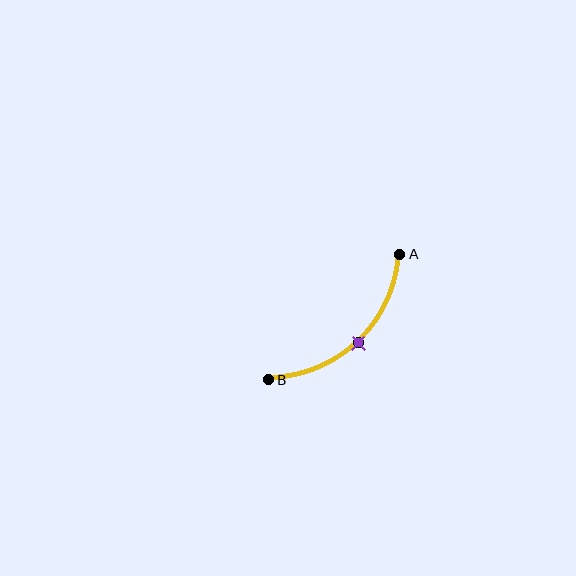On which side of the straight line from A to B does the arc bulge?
The arc bulges below and to the right of the straight line connecting A and B.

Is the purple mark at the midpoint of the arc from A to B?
Yes. The purple mark lies on the arc at equal arc-length from both A and B — it is the arc midpoint.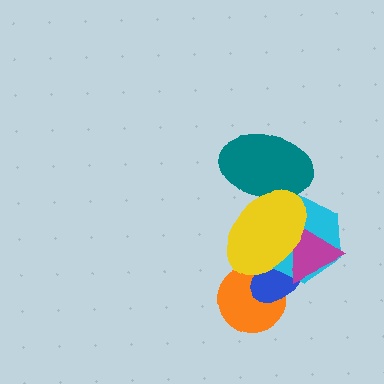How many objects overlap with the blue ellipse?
4 objects overlap with the blue ellipse.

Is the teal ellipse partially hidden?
Yes, it is partially covered by another shape.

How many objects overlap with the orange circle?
2 objects overlap with the orange circle.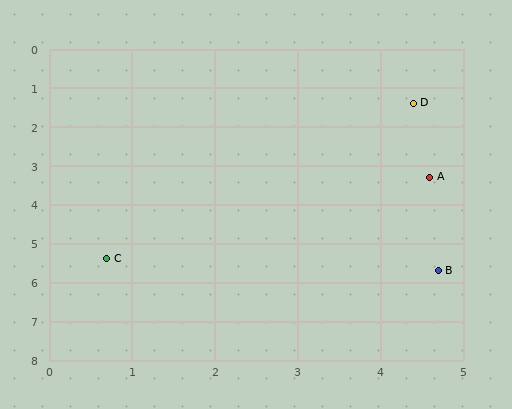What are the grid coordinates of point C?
Point C is at approximately (0.7, 5.4).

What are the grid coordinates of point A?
Point A is at approximately (4.6, 3.3).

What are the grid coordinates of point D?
Point D is at approximately (4.4, 1.4).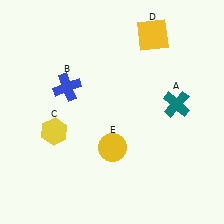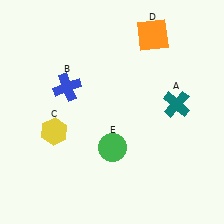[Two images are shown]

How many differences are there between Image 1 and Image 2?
There are 2 differences between the two images.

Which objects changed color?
D changed from yellow to orange. E changed from yellow to green.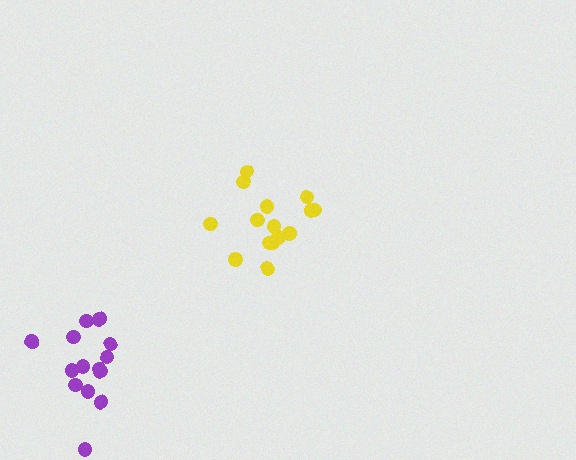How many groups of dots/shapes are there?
There are 2 groups.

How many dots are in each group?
Group 1: 14 dots, Group 2: 15 dots (29 total).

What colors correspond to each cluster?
The clusters are colored: purple, yellow.